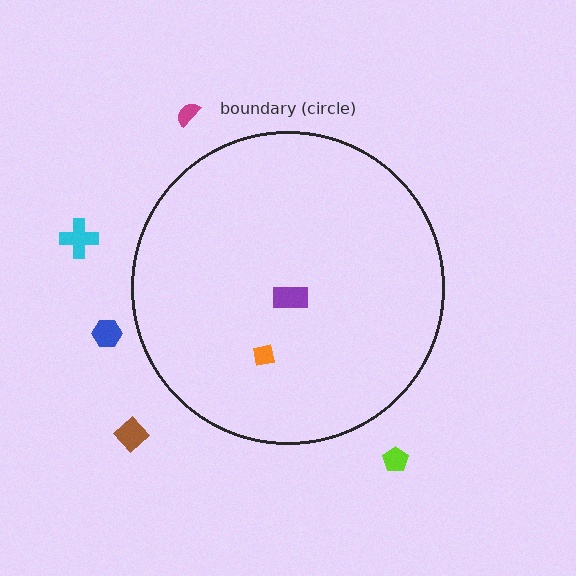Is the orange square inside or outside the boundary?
Inside.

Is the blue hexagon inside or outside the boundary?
Outside.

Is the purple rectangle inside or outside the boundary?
Inside.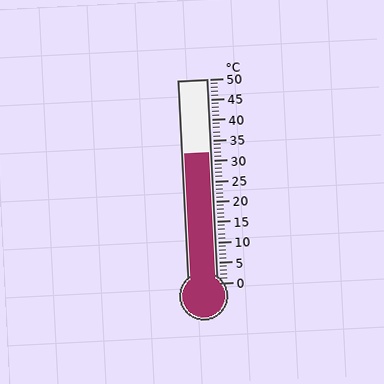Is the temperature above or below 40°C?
The temperature is below 40°C.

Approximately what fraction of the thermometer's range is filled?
The thermometer is filled to approximately 65% of its range.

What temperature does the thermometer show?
The thermometer shows approximately 32°C.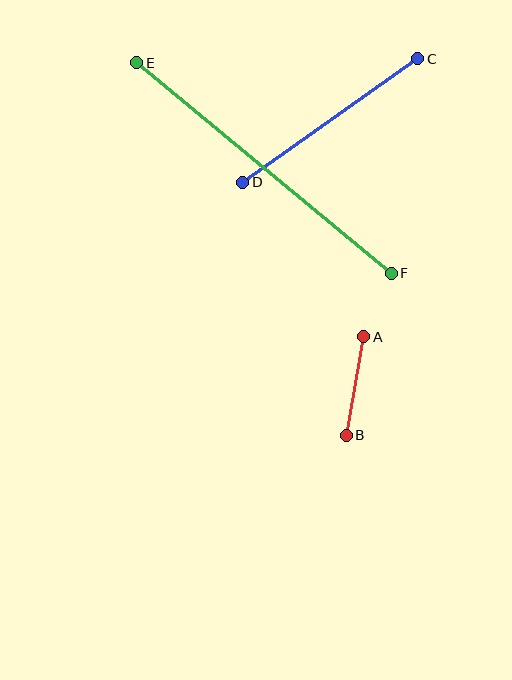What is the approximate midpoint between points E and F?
The midpoint is at approximately (264, 168) pixels.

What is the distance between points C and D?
The distance is approximately 214 pixels.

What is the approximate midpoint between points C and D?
The midpoint is at approximately (330, 120) pixels.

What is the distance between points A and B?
The distance is approximately 100 pixels.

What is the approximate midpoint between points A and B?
The midpoint is at approximately (355, 386) pixels.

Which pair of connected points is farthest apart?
Points E and F are farthest apart.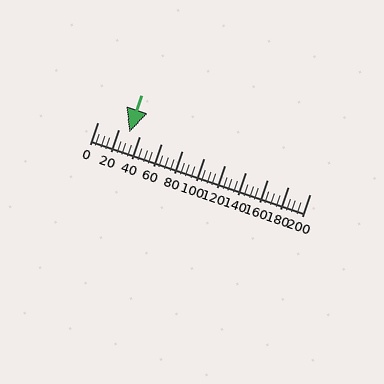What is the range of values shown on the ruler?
The ruler shows values from 0 to 200.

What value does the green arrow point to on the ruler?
The green arrow points to approximately 30.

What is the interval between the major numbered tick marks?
The major tick marks are spaced 20 units apart.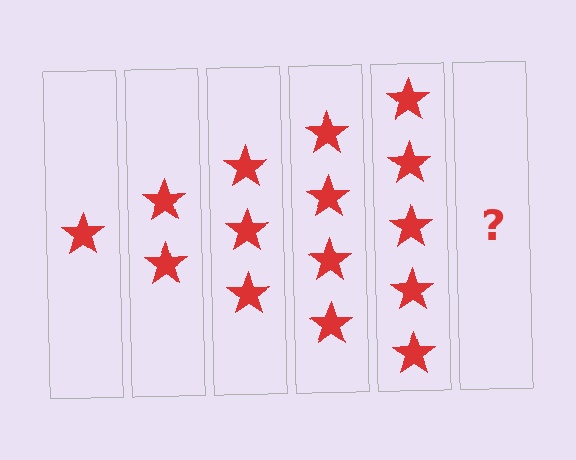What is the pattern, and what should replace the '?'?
The pattern is that each step adds one more star. The '?' should be 6 stars.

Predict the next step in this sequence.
The next step is 6 stars.